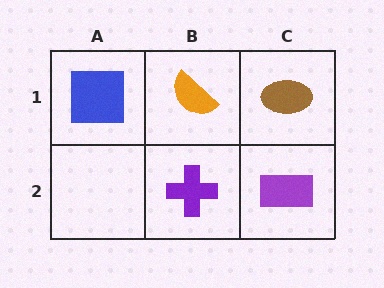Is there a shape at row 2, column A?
No, that cell is empty.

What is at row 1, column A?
A blue square.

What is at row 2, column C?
A purple rectangle.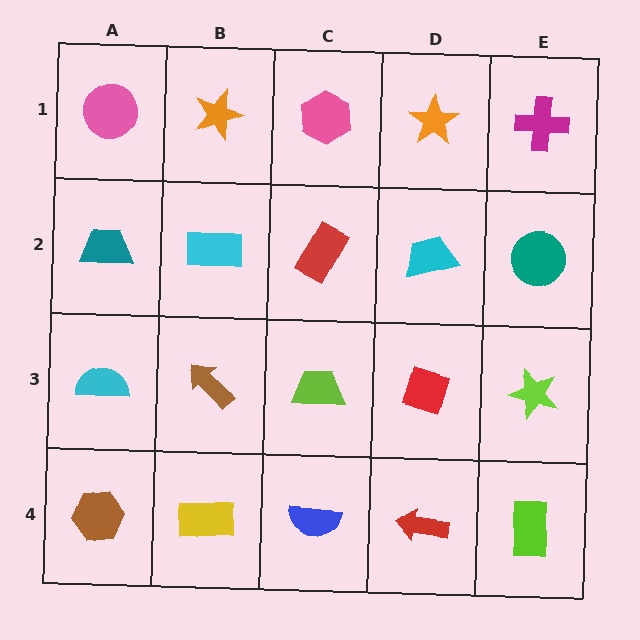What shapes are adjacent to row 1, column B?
A cyan rectangle (row 2, column B), a pink circle (row 1, column A), a pink hexagon (row 1, column C).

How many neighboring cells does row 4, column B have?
3.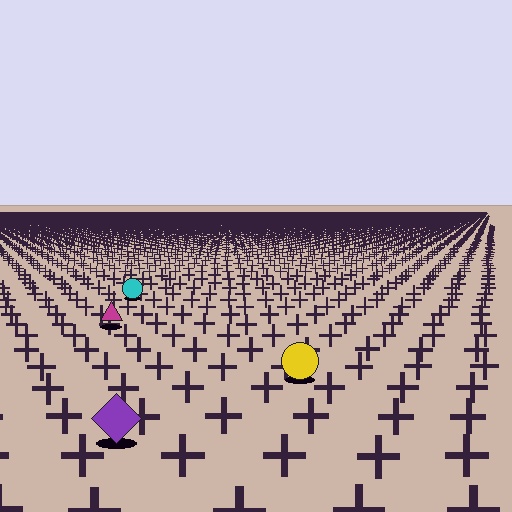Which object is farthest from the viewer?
The cyan circle is farthest from the viewer. It appears smaller and the ground texture around it is denser.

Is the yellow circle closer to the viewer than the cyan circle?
Yes. The yellow circle is closer — you can tell from the texture gradient: the ground texture is coarser near it.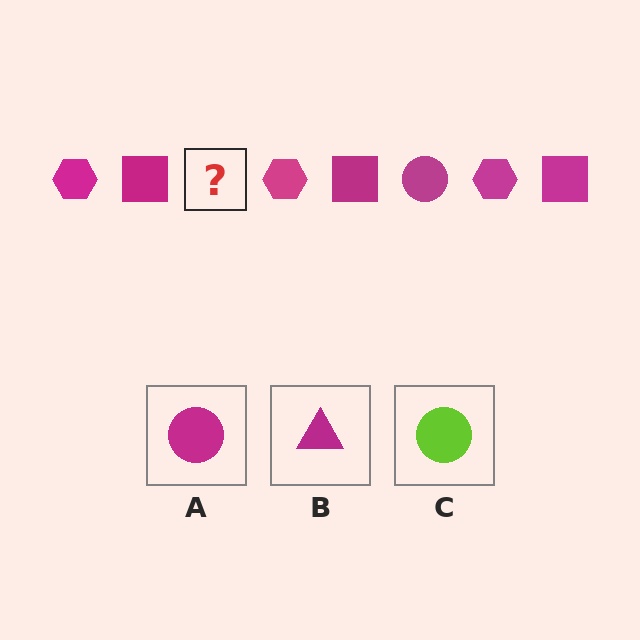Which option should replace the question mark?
Option A.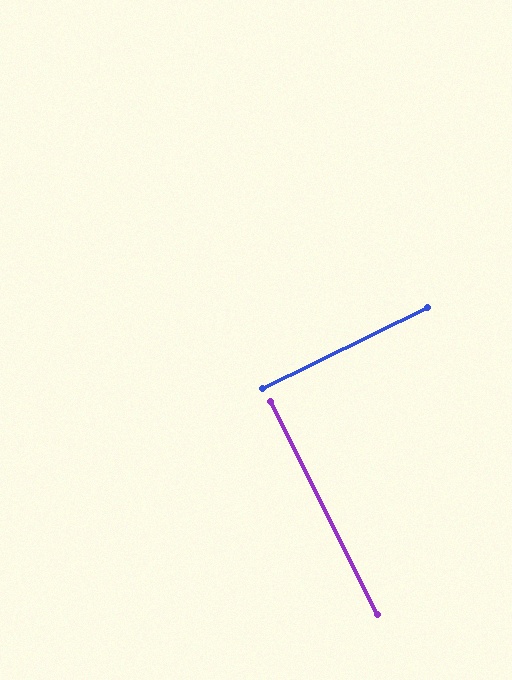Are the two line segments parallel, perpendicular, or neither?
Perpendicular — they meet at approximately 89°.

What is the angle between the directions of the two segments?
Approximately 89 degrees.